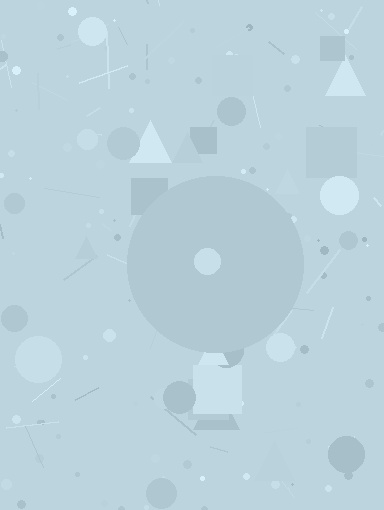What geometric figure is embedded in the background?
A circle is embedded in the background.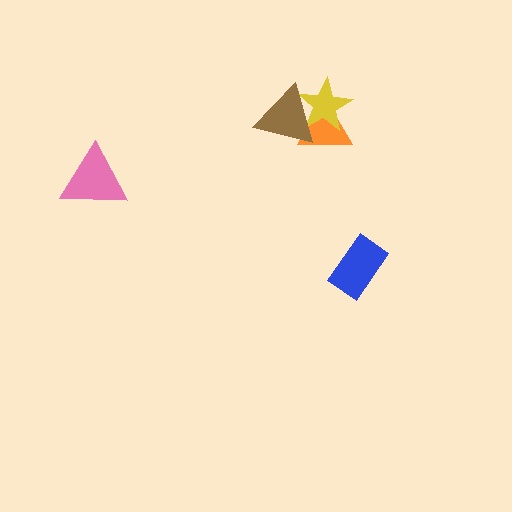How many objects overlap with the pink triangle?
0 objects overlap with the pink triangle.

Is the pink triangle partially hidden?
No, no other shape covers it.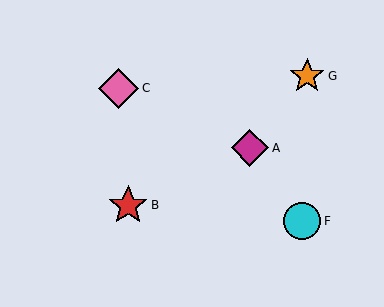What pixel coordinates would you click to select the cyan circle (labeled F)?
Click at (302, 221) to select the cyan circle F.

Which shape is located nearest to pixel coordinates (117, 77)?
The pink diamond (labeled C) at (119, 88) is nearest to that location.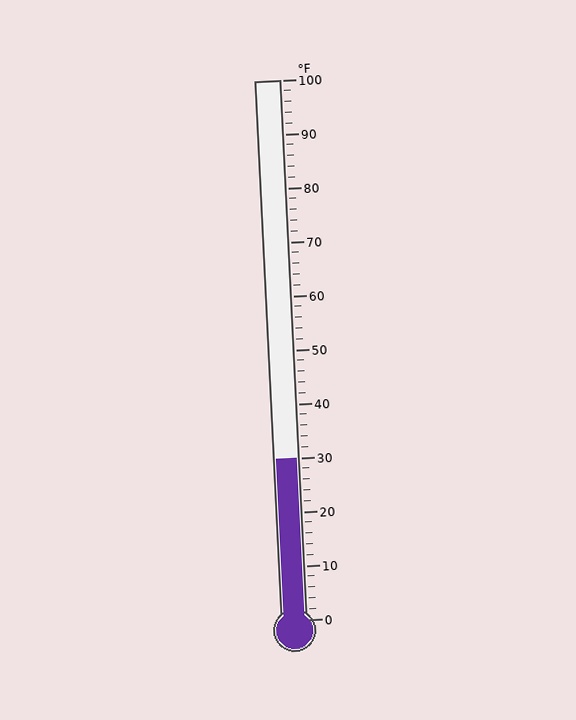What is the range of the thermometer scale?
The thermometer scale ranges from 0°F to 100°F.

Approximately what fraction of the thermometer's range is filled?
The thermometer is filled to approximately 30% of its range.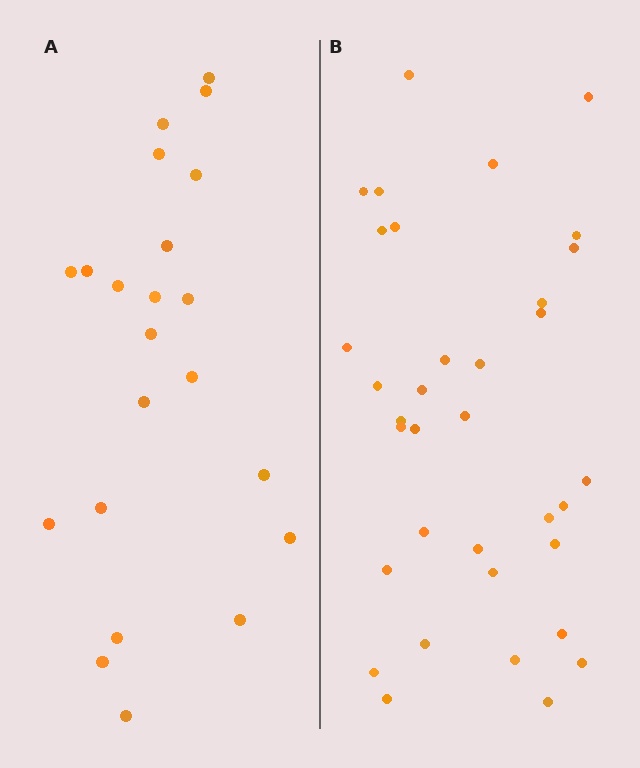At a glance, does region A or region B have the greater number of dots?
Region B (the right region) has more dots.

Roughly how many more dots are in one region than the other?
Region B has approximately 15 more dots than region A.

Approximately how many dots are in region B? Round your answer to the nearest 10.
About 40 dots. (The exact count is 35, which rounds to 40.)